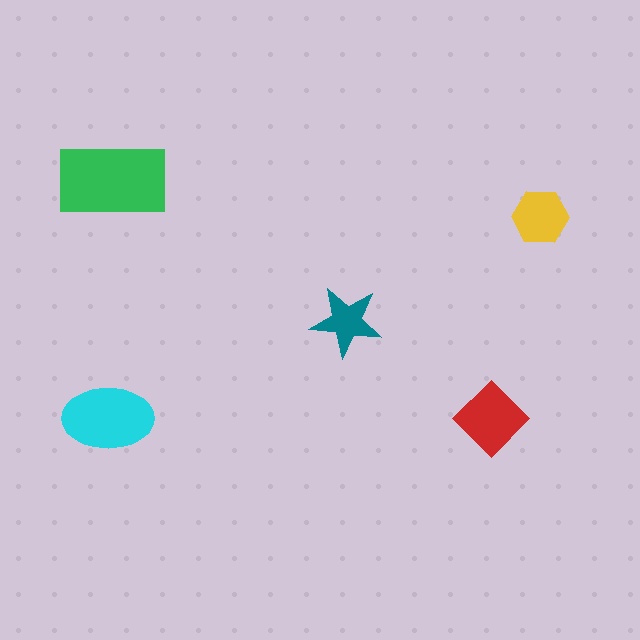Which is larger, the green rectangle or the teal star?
The green rectangle.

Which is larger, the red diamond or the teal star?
The red diamond.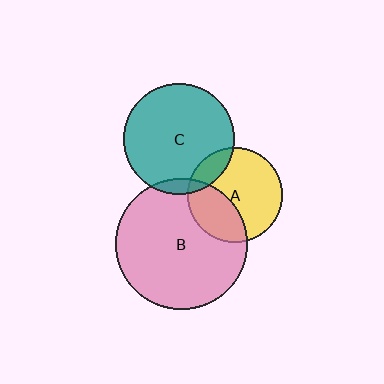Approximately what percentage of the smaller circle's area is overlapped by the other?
Approximately 35%.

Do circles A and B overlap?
Yes.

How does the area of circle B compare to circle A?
Approximately 1.9 times.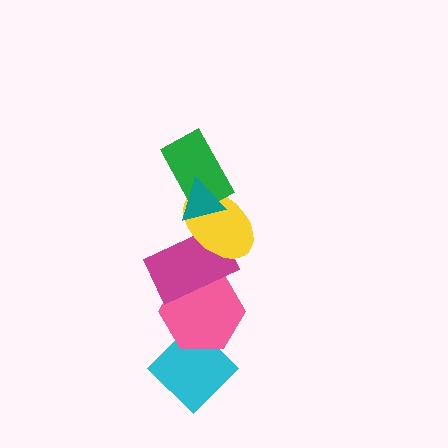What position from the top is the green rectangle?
The green rectangle is 2nd from the top.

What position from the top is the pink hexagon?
The pink hexagon is 5th from the top.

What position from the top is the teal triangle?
The teal triangle is 1st from the top.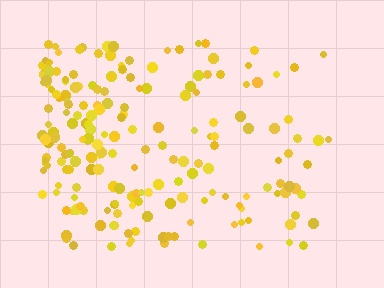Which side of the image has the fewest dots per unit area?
The right.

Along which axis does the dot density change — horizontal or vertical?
Horizontal.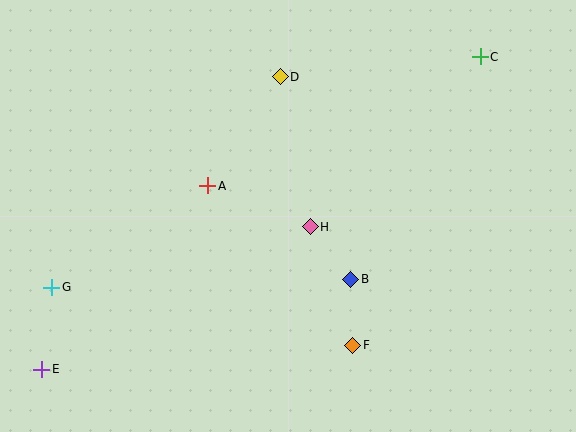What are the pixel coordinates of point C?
Point C is at (480, 57).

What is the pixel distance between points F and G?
The distance between F and G is 307 pixels.